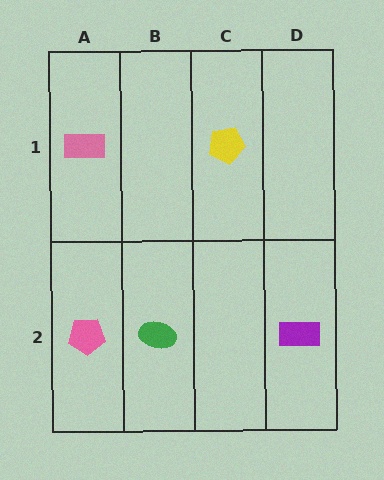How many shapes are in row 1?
2 shapes.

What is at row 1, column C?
A yellow pentagon.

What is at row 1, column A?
A pink rectangle.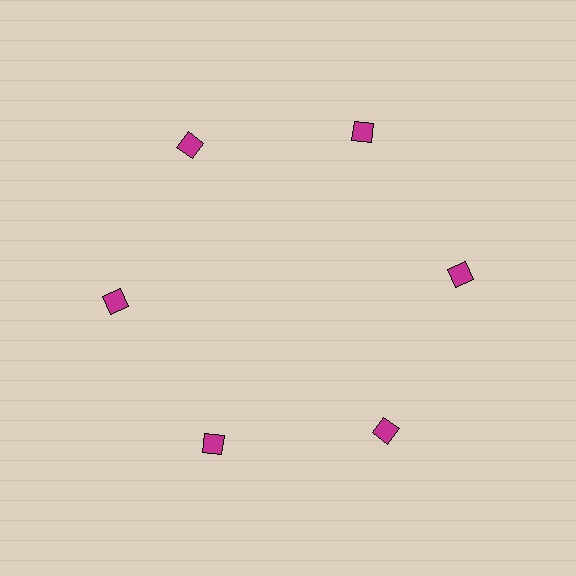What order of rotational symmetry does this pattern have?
This pattern has 6-fold rotational symmetry.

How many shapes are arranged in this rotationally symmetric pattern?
There are 6 shapes, arranged in 6 groups of 1.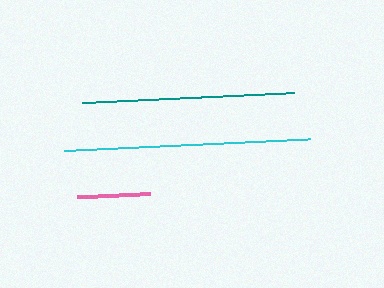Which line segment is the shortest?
The pink line is the shortest at approximately 73 pixels.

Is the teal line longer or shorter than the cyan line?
The cyan line is longer than the teal line.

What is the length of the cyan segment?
The cyan segment is approximately 246 pixels long.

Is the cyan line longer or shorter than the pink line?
The cyan line is longer than the pink line.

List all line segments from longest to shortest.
From longest to shortest: cyan, teal, pink.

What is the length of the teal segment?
The teal segment is approximately 212 pixels long.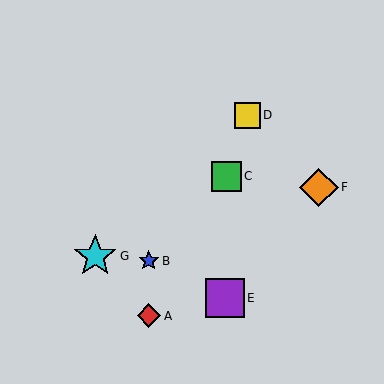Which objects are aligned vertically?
Objects A, B are aligned vertically.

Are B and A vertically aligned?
Yes, both are at x≈149.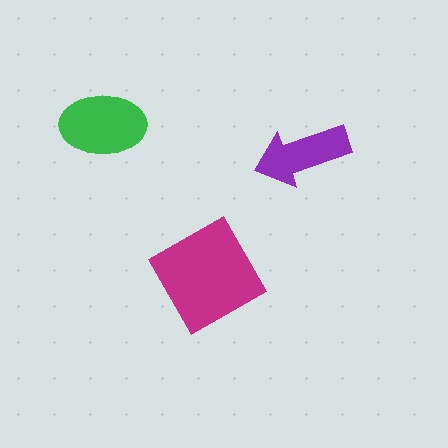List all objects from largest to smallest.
The magenta square, the green ellipse, the purple arrow.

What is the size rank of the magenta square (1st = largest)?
1st.